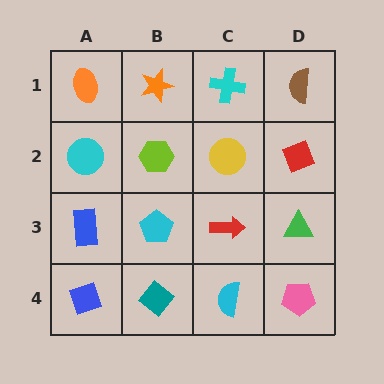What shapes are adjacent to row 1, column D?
A red diamond (row 2, column D), a cyan cross (row 1, column C).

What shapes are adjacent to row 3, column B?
A lime hexagon (row 2, column B), a teal diamond (row 4, column B), a blue rectangle (row 3, column A), a red arrow (row 3, column C).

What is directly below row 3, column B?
A teal diamond.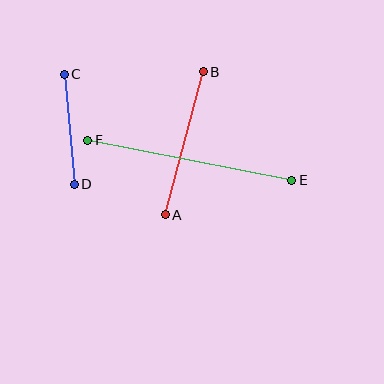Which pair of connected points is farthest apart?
Points E and F are farthest apart.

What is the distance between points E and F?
The distance is approximately 208 pixels.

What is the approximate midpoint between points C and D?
The midpoint is at approximately (69, 129) pixels.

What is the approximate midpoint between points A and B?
The midpoint is at approximately (184, 143) pixels.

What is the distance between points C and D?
The distance is approximately 110 pixels.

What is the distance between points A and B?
The distance is approximately 148 pixels.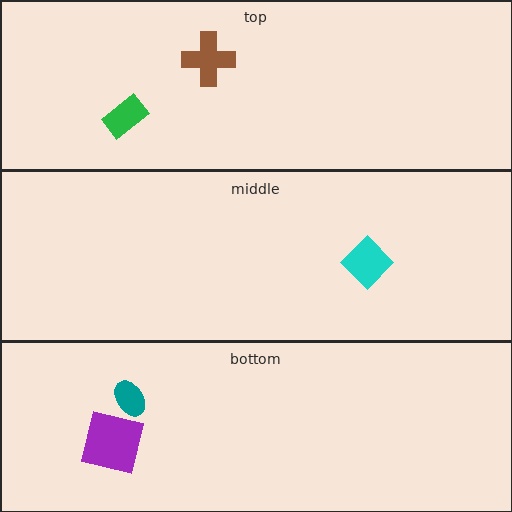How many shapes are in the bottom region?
2.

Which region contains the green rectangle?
The top region.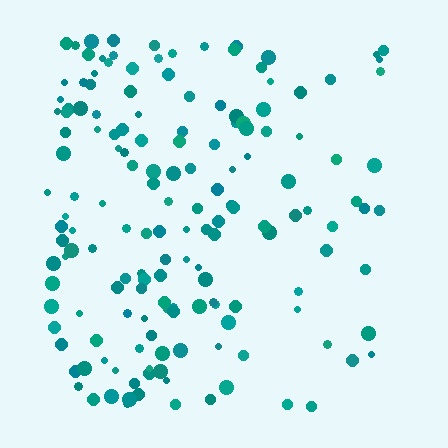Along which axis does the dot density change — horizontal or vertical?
Horizontal.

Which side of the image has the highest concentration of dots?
The left.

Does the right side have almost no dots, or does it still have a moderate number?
Still a moderate number, just noticeably fewer than the left.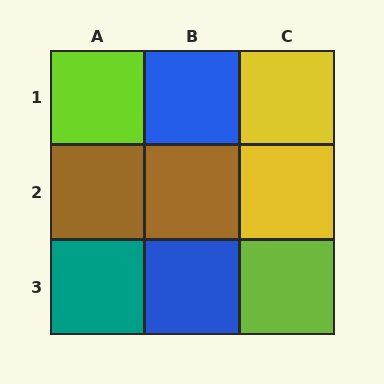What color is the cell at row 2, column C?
Yellow.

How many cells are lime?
2 cells are lime.